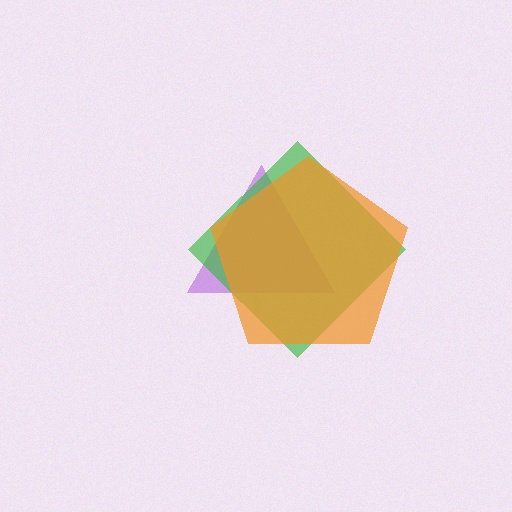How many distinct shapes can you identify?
There are 3 distinct shapes: a purple triangle, a green diamond, an orange pentagon.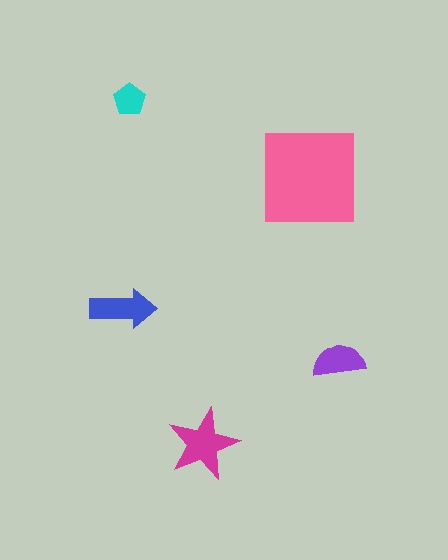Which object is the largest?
The pink square.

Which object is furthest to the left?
The blue arrow is leftmost.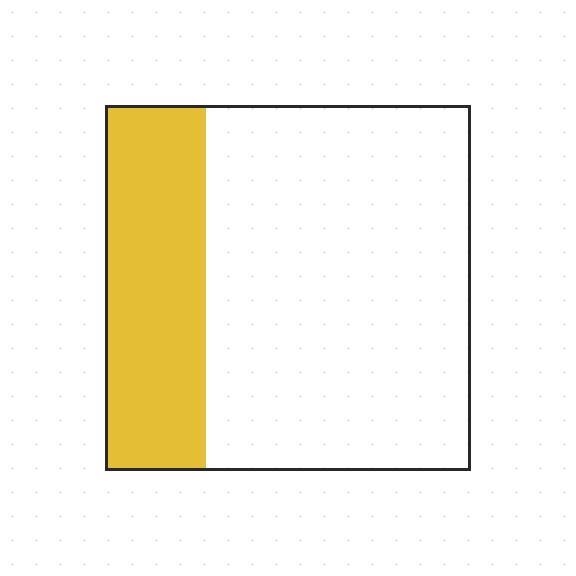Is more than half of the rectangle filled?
No.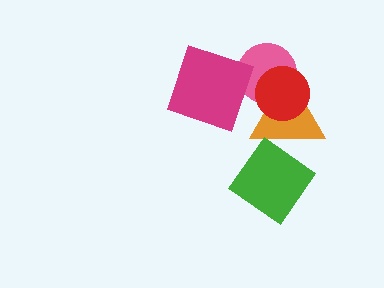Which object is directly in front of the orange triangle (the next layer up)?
The red circle is directly in front of the orange triangle.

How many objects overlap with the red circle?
2 objects overlap with the red circle.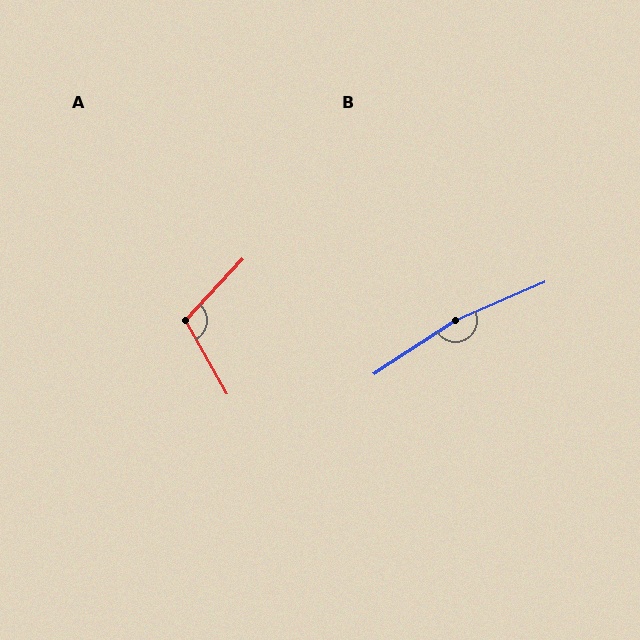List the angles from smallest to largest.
A (108°), B (170°).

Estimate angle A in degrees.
Approximately 108 degrees.